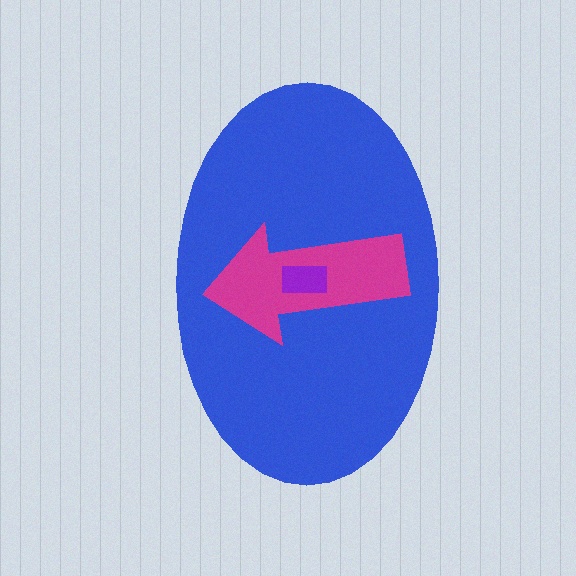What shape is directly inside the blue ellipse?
The magenta arrow.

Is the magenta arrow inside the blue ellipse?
Yes.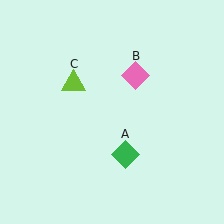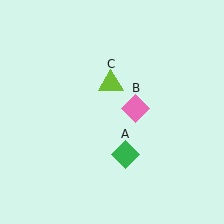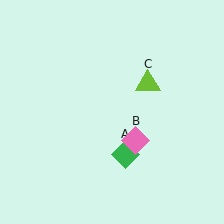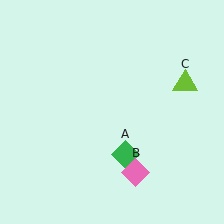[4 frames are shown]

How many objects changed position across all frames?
2 objects changed position: pink diamond (object B), lime triangle (object C).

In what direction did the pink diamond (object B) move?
The pink diamond (object B) moved down.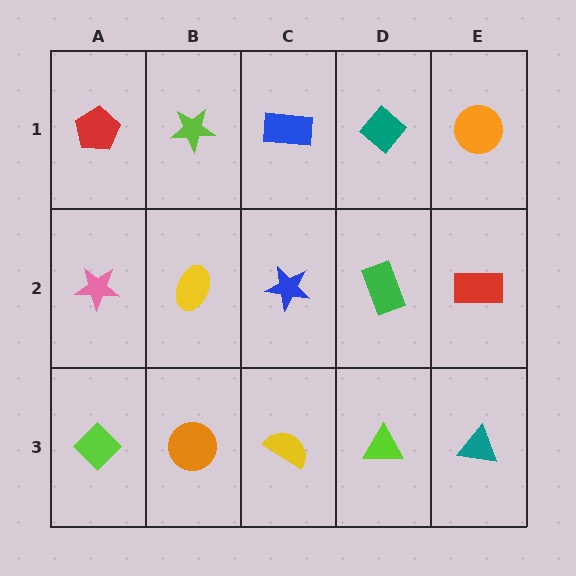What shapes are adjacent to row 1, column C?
A blue star (row 2, column C), a lime star (row 1, column B), a teal diamond (row 1, column D).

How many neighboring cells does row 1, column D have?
3.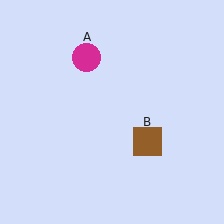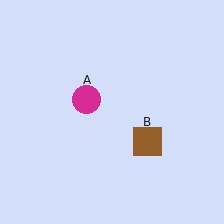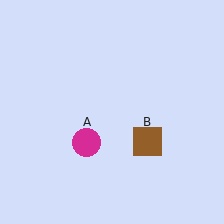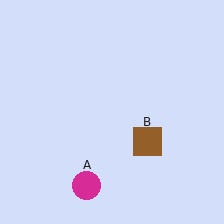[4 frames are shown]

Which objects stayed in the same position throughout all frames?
Brown square (object B) remained stationary.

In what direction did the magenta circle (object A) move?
The magenta circle (object A) moved down.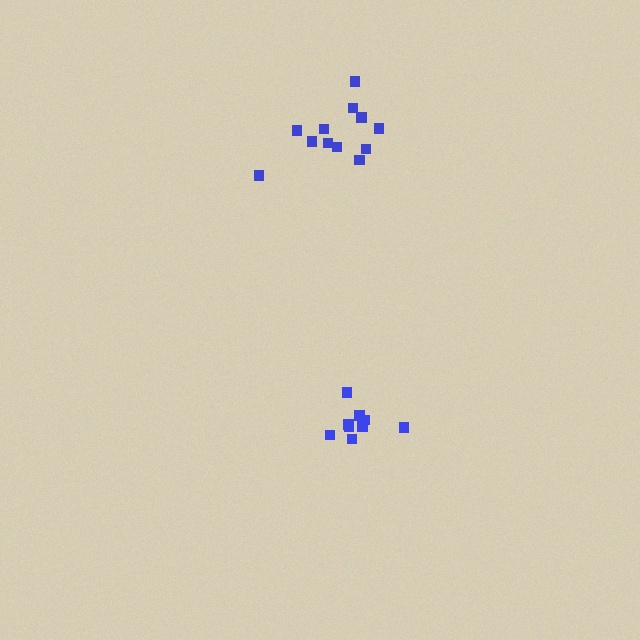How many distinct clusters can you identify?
There are 2 distinct clusters.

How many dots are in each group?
Group 1: 13 dots, Group 2: 9 dots (22 total).